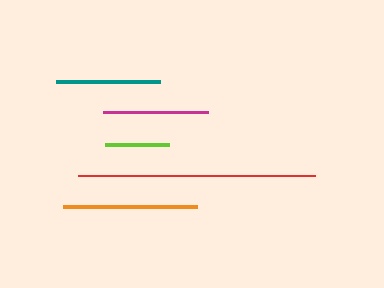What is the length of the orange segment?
The orange segment is approximately 134 pixels long.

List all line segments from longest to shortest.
From longest to shortest: red, orange, teal, magenta, lime.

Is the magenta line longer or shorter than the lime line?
The magenta line is longer than the lime line.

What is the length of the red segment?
The red segment is approximately 236 pixels long.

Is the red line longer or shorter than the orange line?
The red line is longer than the orange line.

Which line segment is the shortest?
The lime line is the shortest at approximately 64 pixels.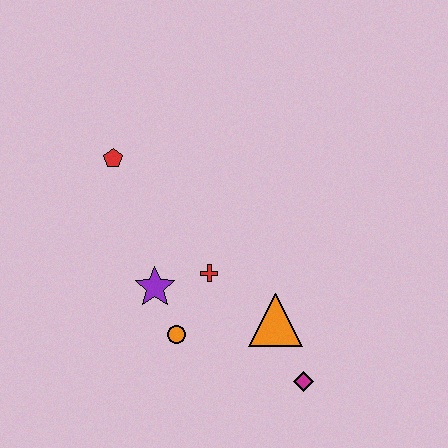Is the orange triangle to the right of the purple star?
Yes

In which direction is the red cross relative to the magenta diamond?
The red cross is above the magenta diamond.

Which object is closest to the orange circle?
The purple star is closest to the orange circle.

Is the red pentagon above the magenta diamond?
Yes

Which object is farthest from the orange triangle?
The red pentagon is farthest from the orange triangle.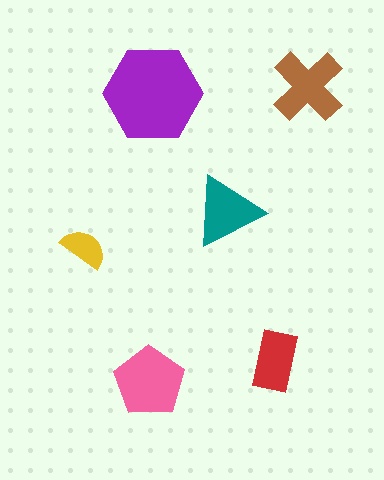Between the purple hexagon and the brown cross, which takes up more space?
The purple hexagon.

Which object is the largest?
The purple hexagon.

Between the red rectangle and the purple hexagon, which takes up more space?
The purple hexagon.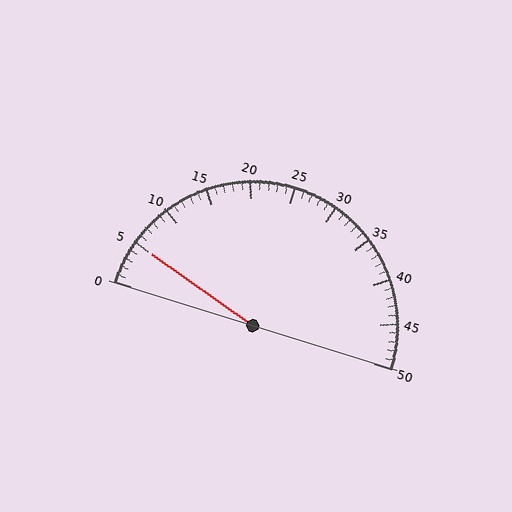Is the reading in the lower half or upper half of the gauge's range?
The reading is in the lower half of the range (0 to 50).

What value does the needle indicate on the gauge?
The needle indicates approximately 5.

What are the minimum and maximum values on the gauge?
The gauge ranges from 0 to 50.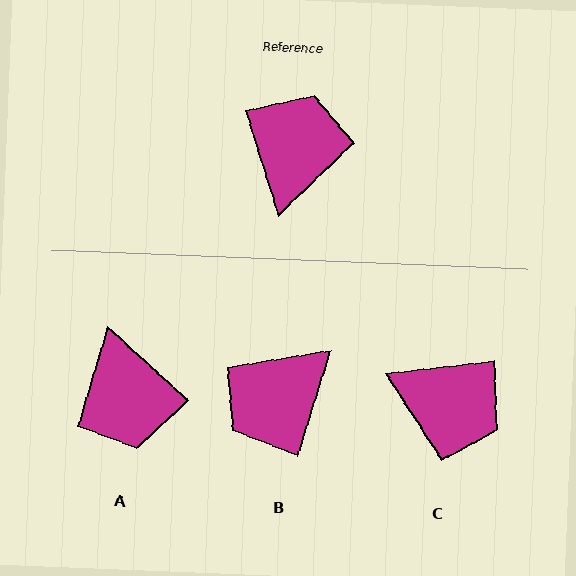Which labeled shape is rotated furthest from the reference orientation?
A, about 150 degrees away.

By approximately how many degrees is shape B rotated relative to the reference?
Approximately 145 degrees counter-clockwise.